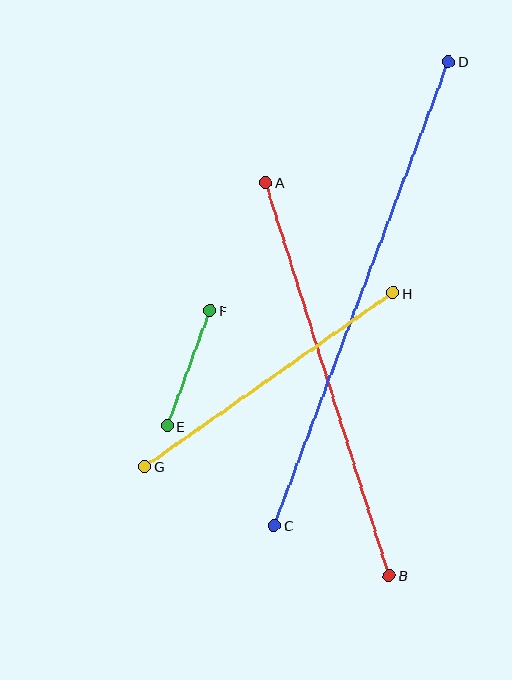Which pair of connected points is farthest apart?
Points C and D are farthest apart.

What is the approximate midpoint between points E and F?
The midpoint is at approximately (189, 368) pixels.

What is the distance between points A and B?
The distance is approximately 412 pixels.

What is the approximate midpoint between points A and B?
The midpoint is at approximately (328, 379) pixels.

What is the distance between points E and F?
The distance is approximately 123 pixels.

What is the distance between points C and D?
The distance is approximately 495 pixels.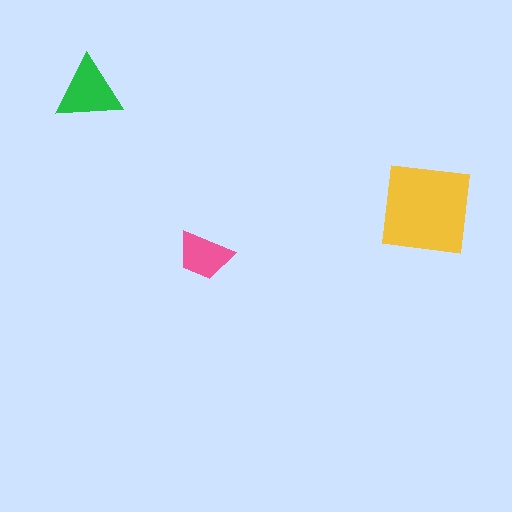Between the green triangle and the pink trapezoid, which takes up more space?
The green triangle.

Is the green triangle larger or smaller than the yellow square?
Smaller.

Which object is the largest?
The yellow square.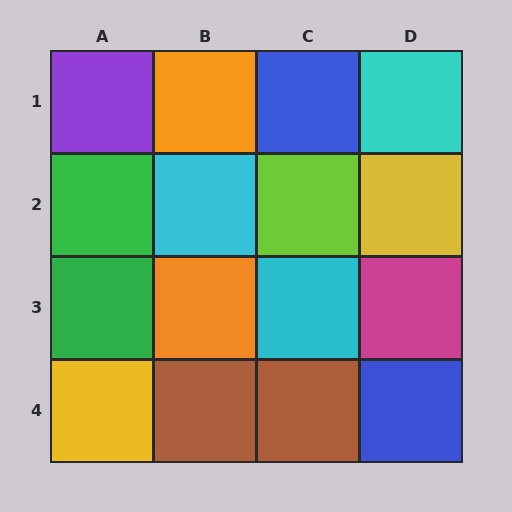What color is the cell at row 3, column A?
Green.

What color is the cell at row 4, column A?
Yellow.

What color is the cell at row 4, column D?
Blue.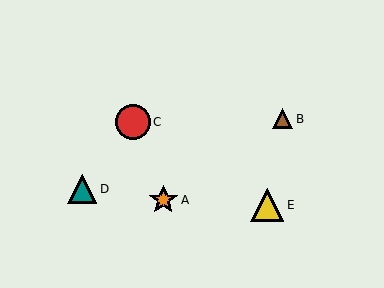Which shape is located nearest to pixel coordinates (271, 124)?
The brown triangle (labeled B) at (282, 119) is nearest to that location.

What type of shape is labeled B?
Shape B is a brown triangle.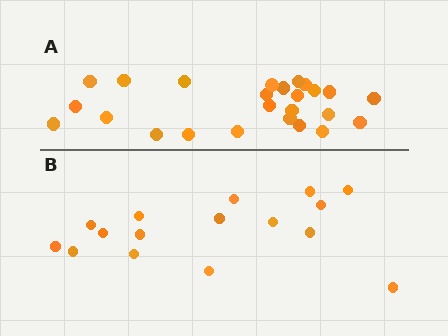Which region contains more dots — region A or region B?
Region A (the top region) has more dots.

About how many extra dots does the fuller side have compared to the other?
Region A has roughly 8 or so more dots than region B.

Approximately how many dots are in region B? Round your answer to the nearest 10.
About 20 dots. (The exact count is 16, which rounds to 20.)